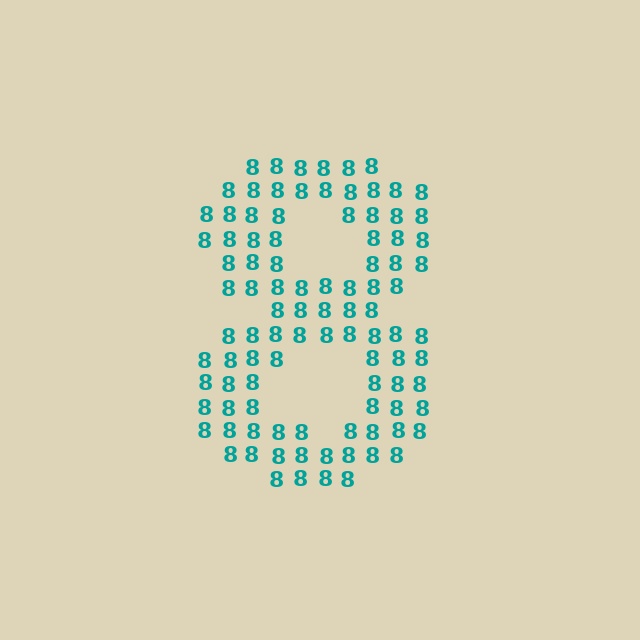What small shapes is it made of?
It is made of small digit 8's.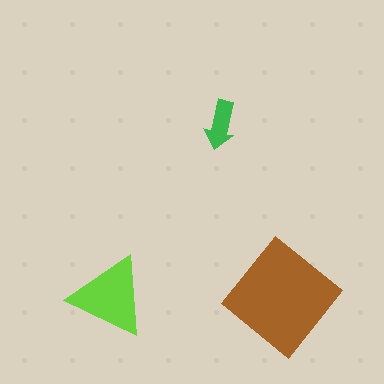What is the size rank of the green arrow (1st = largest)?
3rd.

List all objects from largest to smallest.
The brown diamond, the lime triangle, the green arrow.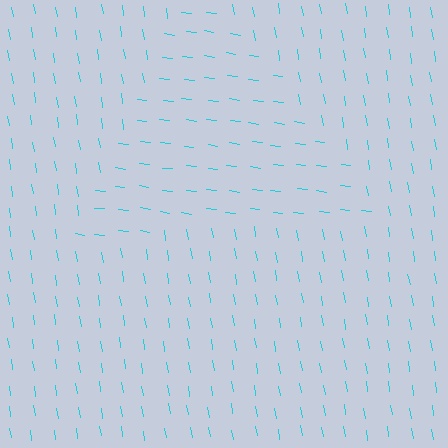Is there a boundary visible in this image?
Yes, there is a texture boundary formed by a change in line orientation.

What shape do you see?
I see a triangle.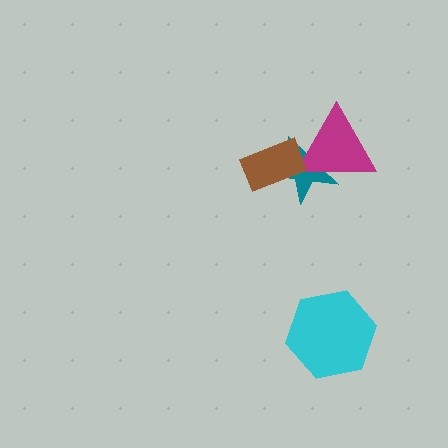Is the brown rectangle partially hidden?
No, no other shape covers it.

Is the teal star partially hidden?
Yes, it is partially covered by another shape.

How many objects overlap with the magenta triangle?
2 objects overlap with the magenta triangle.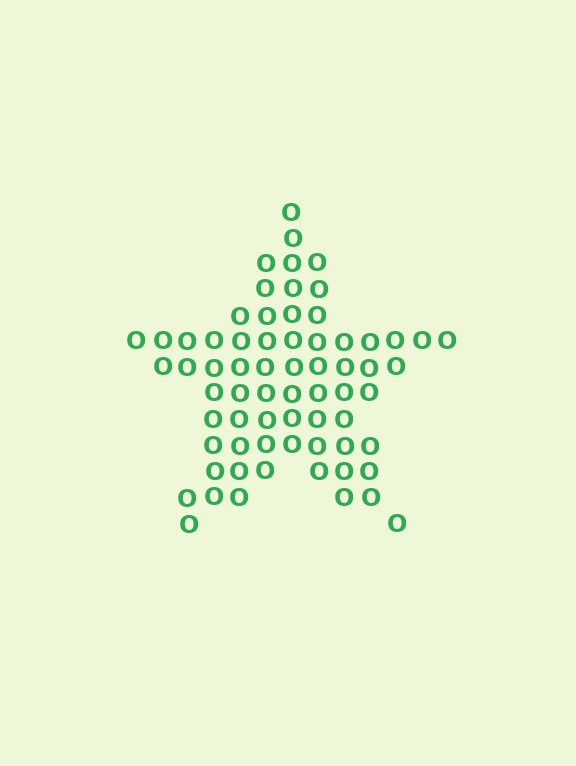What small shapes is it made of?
It is made of small letter O's.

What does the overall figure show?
The overall figure shows a star.